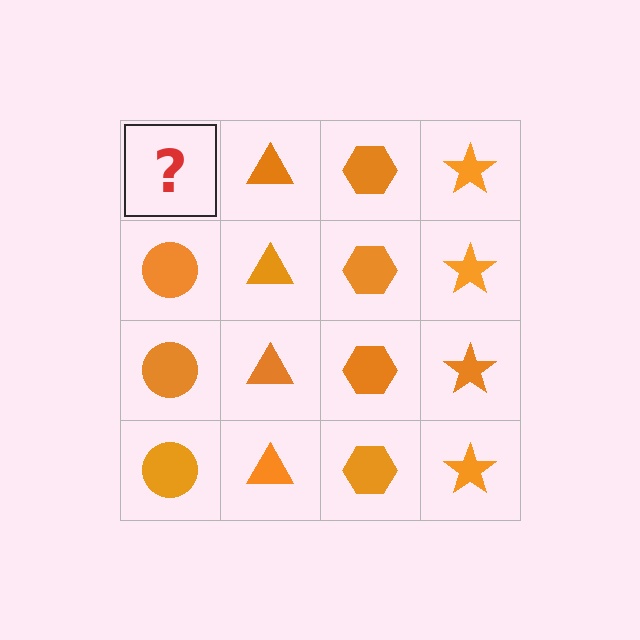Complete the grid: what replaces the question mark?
The question mark should be replaced with an orange circle.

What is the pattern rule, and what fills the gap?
The rule is that each column has a consistent shape. The gap should be filled with an orange circle.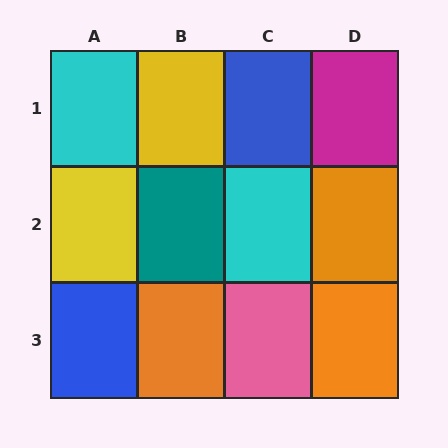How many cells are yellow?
2 cells are yellow.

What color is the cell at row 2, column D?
Orange.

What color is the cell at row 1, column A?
Cyan.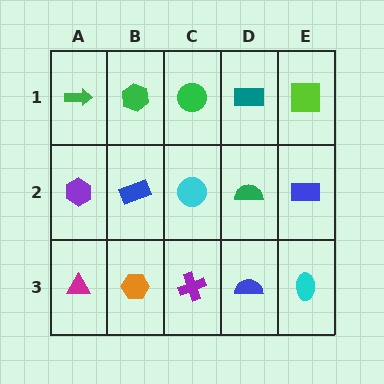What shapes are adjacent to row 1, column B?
A blue rectangle (row 2, column B), a green arrow (row 1, column A), a green circle (row 1, column C).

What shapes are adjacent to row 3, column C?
A cyan circle (row 2, column C), an orange hexagon (row 3, column B), a blue semicircle (row 3, column D).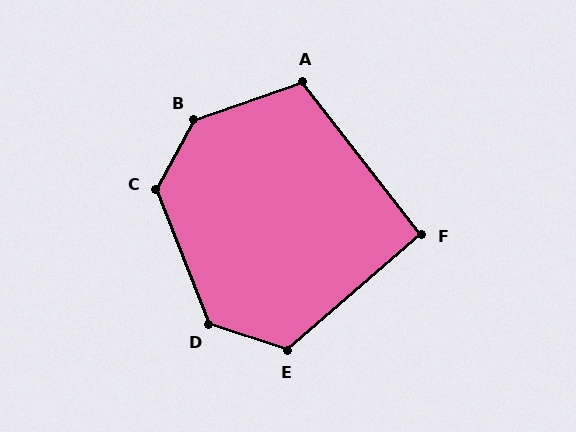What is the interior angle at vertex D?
Approximately 129 degrees (obtuse).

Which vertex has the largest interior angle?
B, at approximately 138 degrees.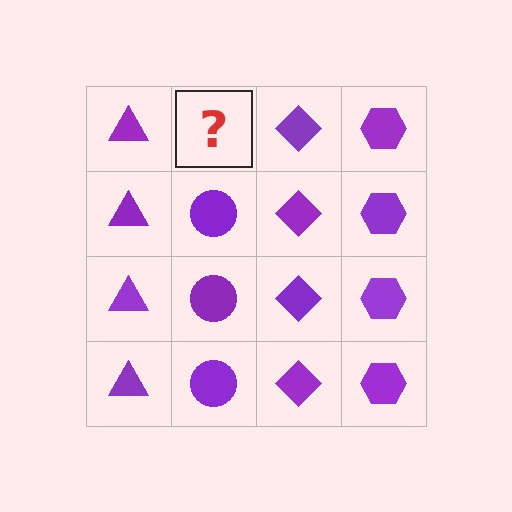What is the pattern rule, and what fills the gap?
The rule is that each column has a consistent shape. The gap should be filled with a purple circle.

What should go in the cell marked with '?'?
The missing cell should contain a purple circle.